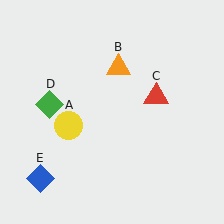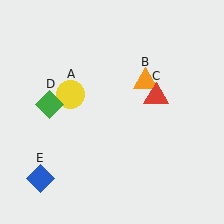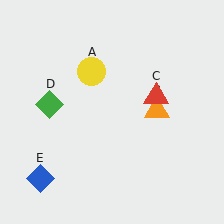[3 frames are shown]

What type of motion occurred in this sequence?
The yellow circle (object A), orange triangle (object B) rotated clockwise around the center of the scene.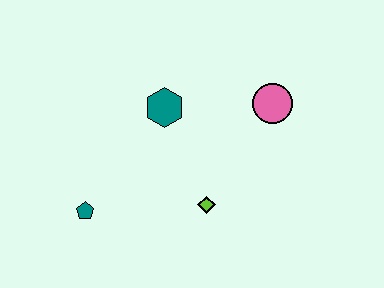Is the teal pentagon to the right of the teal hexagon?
No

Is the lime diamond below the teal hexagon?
Yes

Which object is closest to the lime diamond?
The teal hexagon is closest to the lime diamond.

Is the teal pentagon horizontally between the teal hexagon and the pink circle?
No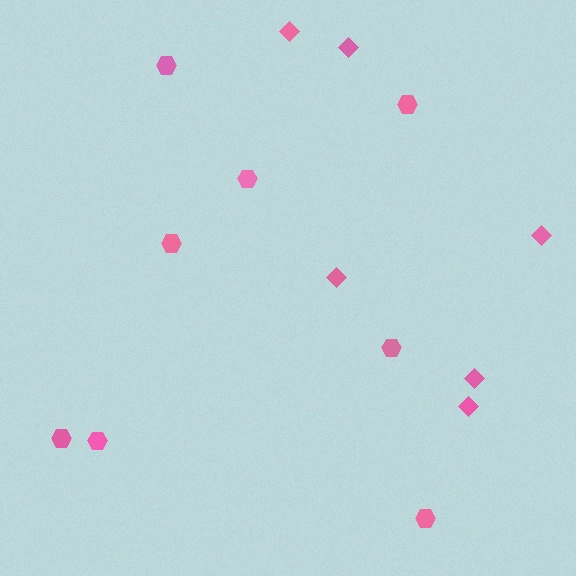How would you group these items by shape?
There are 2 groups: one group of diamonds (6) and one group of hexagons (8).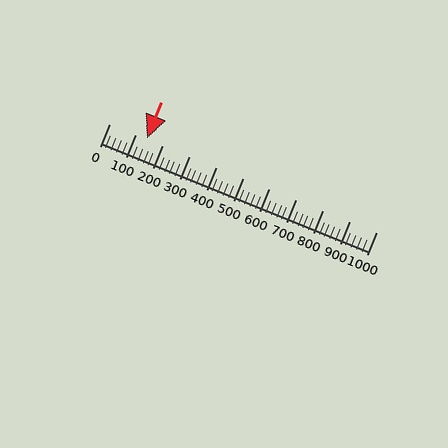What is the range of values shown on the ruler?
The ruler shows values from 0 to 1000.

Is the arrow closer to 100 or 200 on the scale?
The arrow is closer to 100.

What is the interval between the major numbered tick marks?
The major tick marks are spaced 100 units apart.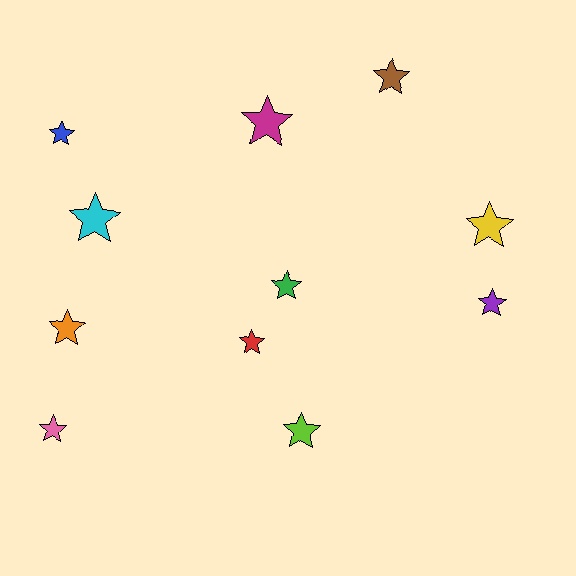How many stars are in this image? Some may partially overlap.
There are 11 stars.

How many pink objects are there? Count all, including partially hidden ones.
There is 1 pink object.